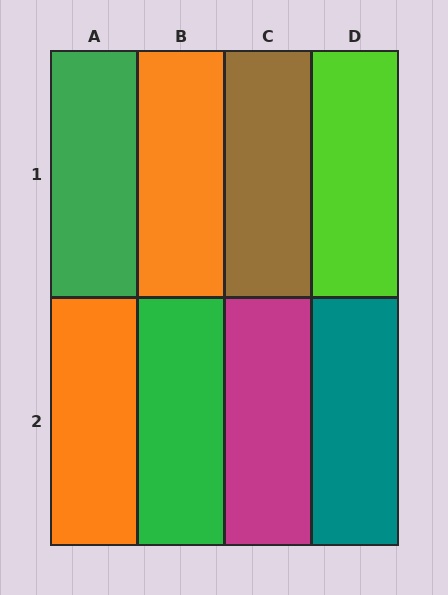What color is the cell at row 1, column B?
Orange.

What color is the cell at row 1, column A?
Green.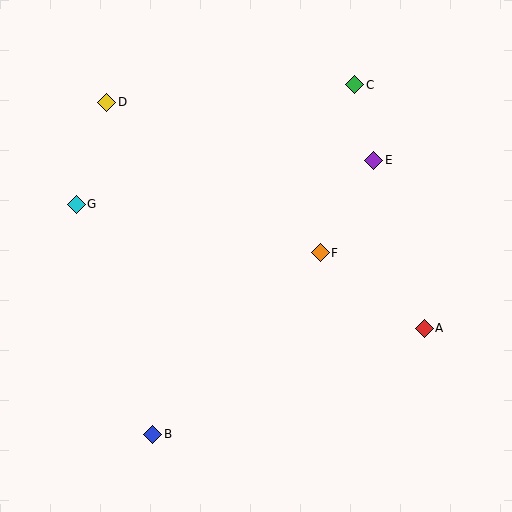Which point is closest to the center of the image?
Point F at (320, 253) is closest to the center.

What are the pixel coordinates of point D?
Point D is at (107, 102).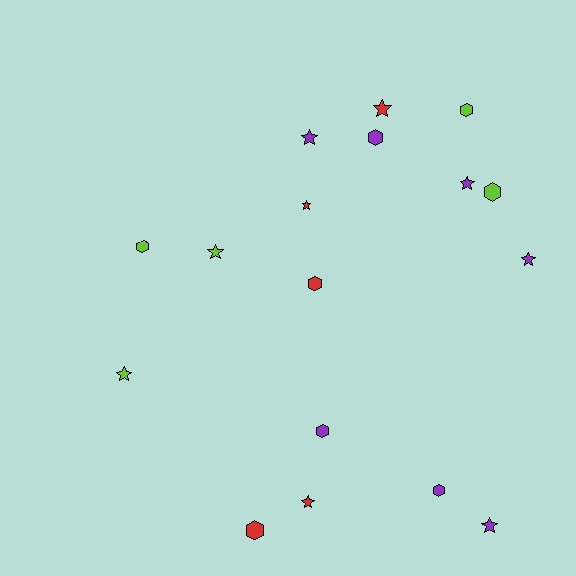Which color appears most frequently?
Purple, with 7 objects.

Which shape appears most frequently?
Star, with 9 objects.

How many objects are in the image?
There are 17 objects.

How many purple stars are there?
There are 4 purple stars.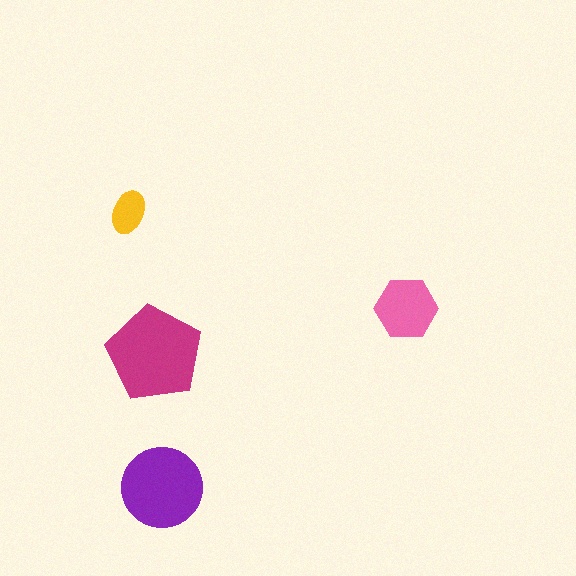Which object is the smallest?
The yellow ellipse.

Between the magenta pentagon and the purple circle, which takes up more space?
The magenta pentagon.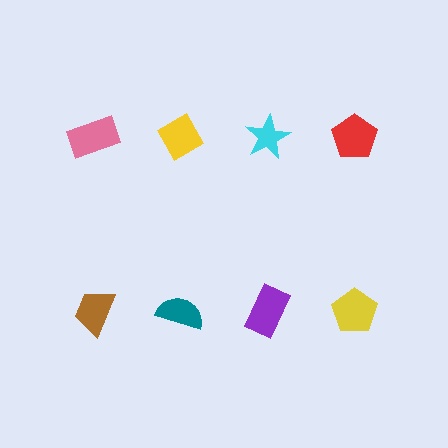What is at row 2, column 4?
A yellow pentagon.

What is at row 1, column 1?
A pink rectangle.